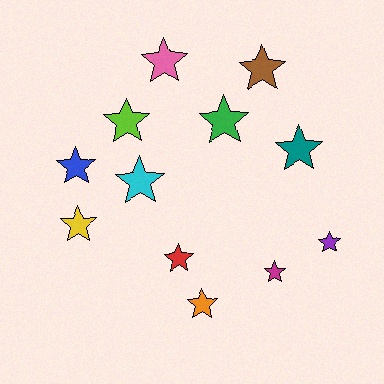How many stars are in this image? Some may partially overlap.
There are 12 stars.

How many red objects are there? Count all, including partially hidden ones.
There is 1 red object.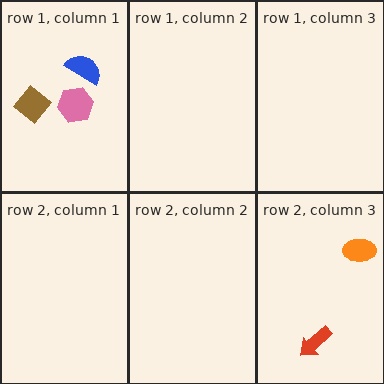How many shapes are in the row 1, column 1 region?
3.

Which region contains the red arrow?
The row 2, column 3 region.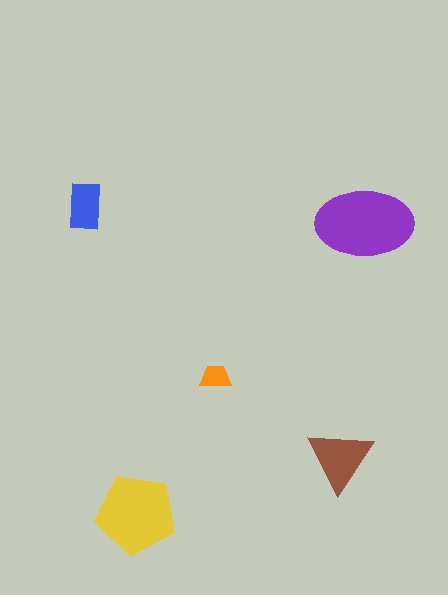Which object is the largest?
The purple ellipse.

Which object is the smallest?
The orange trapezoid.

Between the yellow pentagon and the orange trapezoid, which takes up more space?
The yellow pentagon.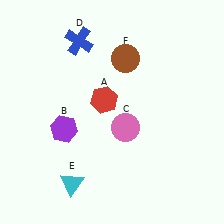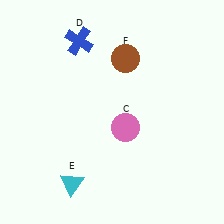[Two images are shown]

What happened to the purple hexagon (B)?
The purple hexagon (B) was removed in Image 2. It was in the bottom-left area of Image 1.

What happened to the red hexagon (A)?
The red hexagon (A) was removed in Image 2. It was in the top-left area of Image 1.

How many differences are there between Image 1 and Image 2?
There are 2 differences between the two images.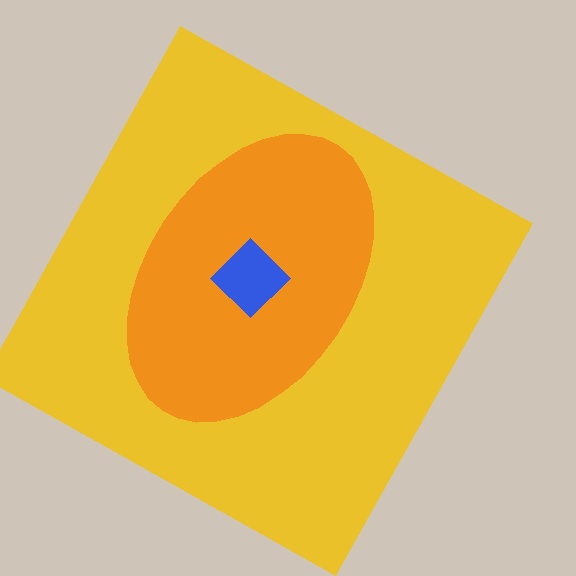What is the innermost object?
The blue diamond.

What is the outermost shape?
The yellow square.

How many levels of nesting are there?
3.